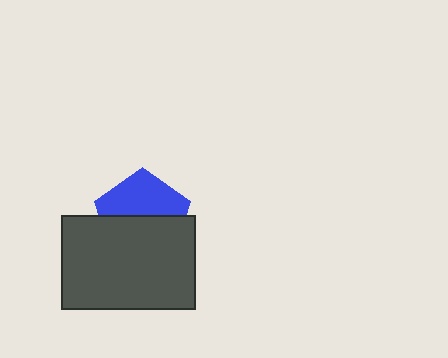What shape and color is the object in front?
The object in front is a dark gray rectangle.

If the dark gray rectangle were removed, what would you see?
You would see the complete blue pentagon.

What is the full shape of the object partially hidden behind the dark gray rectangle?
The partially hidden object is a blue pentagon.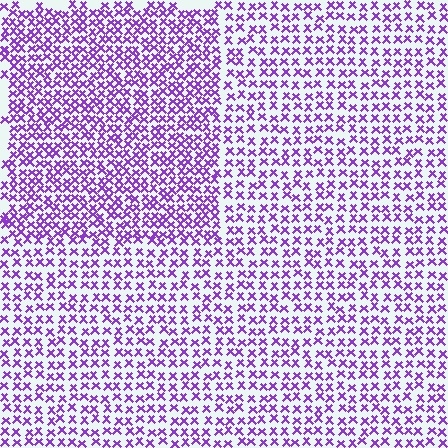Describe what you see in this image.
The image contains small purple elements arranged at two different densities. A rectangle-shaped region is visible where the elements are more densely packed than the surrounding area.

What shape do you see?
I see a rectangle.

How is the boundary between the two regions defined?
The boundary is defined by a change in element density (approximately 1.6x ratio). All elements are the same color, size, and shape.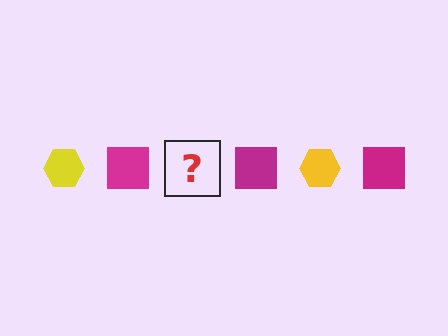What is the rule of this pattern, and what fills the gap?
The rule is that the pattern alternates between yellow hexagon and magenta square. The gap should be filled with a yellow hexagon.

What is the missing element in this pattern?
The missing element is a yellow hexagon.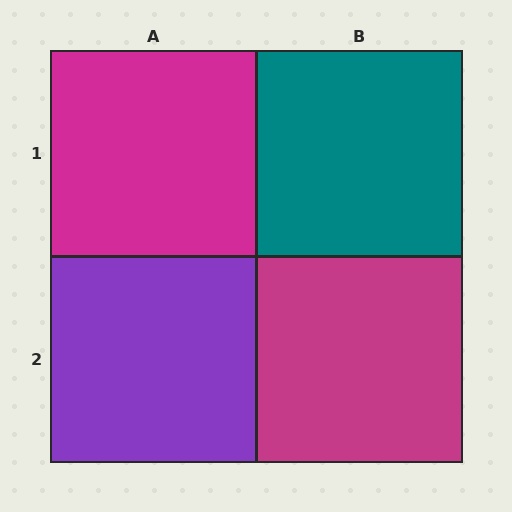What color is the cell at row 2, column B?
Magenta.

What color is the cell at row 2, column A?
Purple.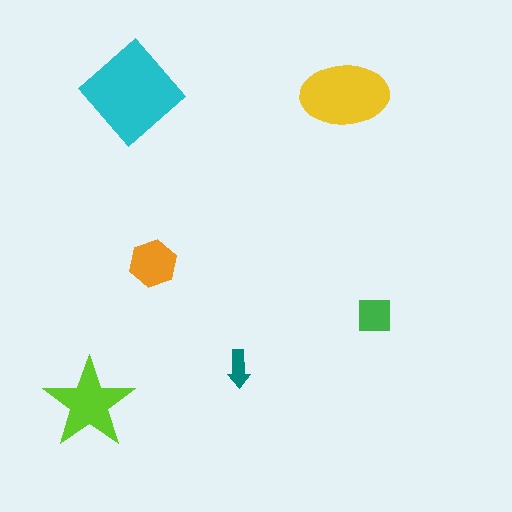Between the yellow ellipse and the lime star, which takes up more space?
The yellow ellipse.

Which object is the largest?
The cyan diamond.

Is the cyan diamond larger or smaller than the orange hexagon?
Larger.